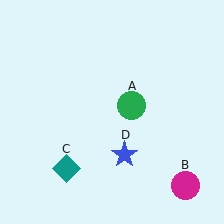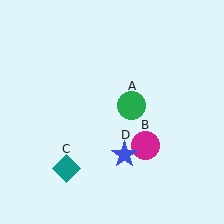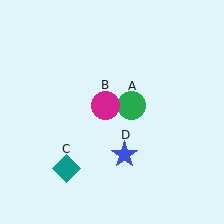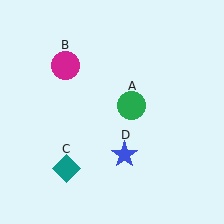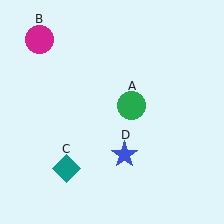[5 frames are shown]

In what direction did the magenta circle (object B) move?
The magenta circle (object B) moved up and to the left.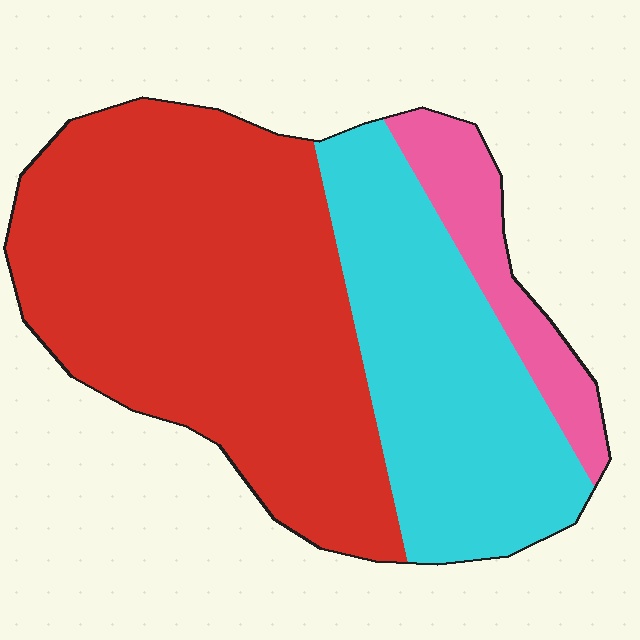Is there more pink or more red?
Red.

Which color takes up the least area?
Pink, at roughly 10%.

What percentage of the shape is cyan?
Cyan takes up about one third (1/3) of the shape.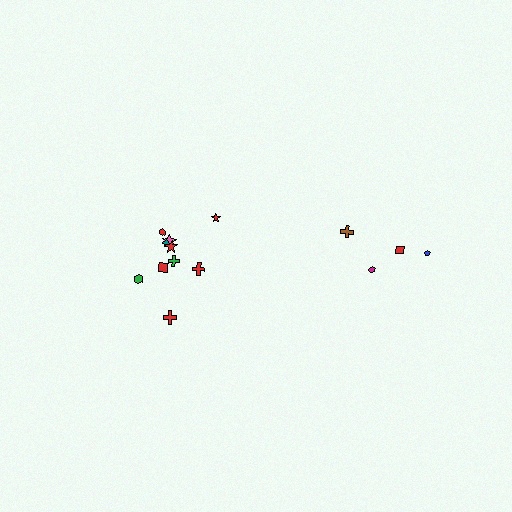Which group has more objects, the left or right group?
The left group.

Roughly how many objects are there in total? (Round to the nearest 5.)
Roughly 15 objects in total.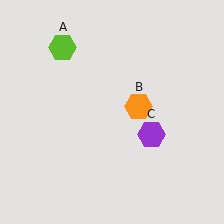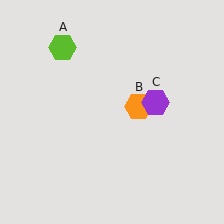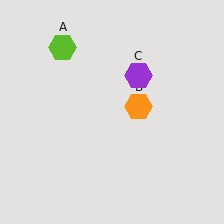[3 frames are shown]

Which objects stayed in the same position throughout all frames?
Lime hexagon (object A) and orange hexagon (object B) remained stationary.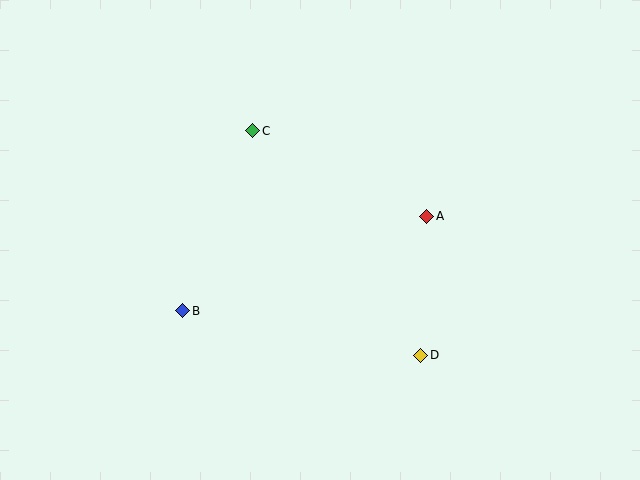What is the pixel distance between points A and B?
The distance between A and B is 262 pixels.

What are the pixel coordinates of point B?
Point B is at (183, 311).